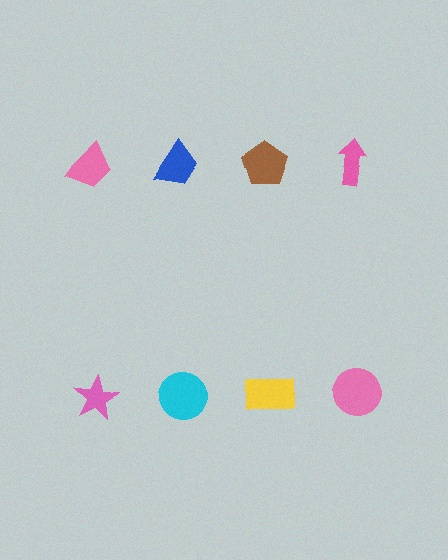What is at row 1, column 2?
A blue trapezoid.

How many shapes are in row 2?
4 shapes.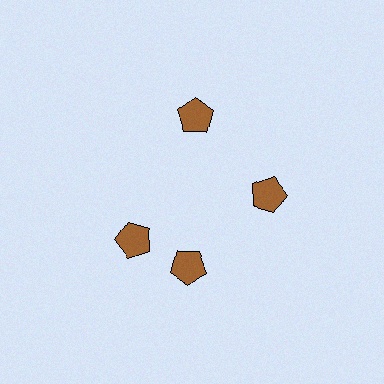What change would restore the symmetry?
The symmetry would be restored by rotating it back into even spacing with its neighbors so that all 4 pentagons sit at equal angles and equal distance from the center.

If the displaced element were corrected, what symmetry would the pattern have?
It would have 4-fold rotational symmetry — the pattern would map onto itself every 90 degrees.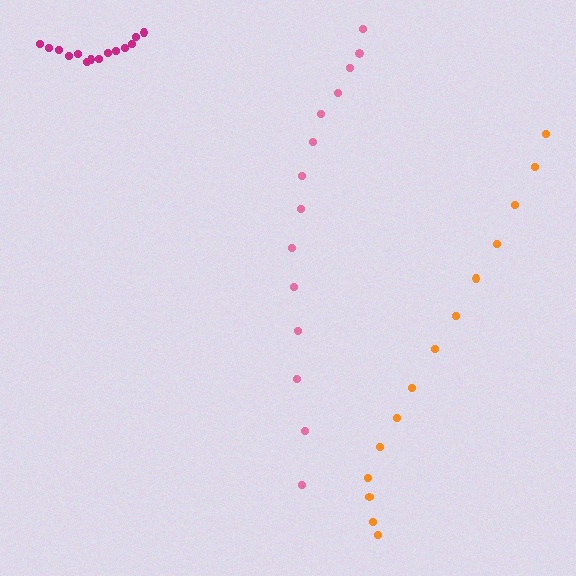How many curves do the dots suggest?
There are 3 distinct paths.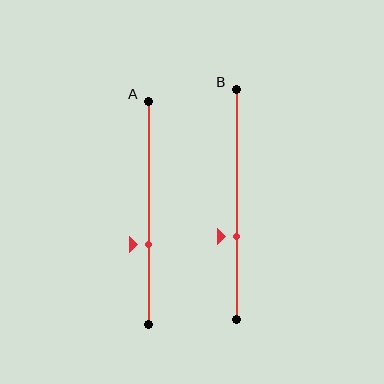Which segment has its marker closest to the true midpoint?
Segment A has its marker closest to the true midpoint.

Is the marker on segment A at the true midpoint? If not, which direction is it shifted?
No, the marker on segment A is shifted downward by about 14% of the segment length.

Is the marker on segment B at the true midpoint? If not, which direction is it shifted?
No, the marker on segment B is shifted downward by about 14% of the segment length.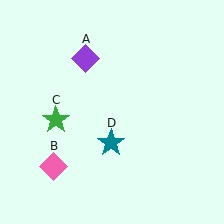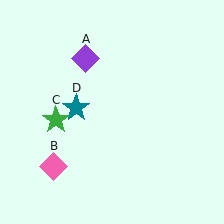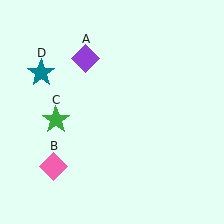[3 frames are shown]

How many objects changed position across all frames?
1 object changed position: teal star (object D).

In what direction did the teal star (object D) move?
The teal star (object D) moved up and to the left.